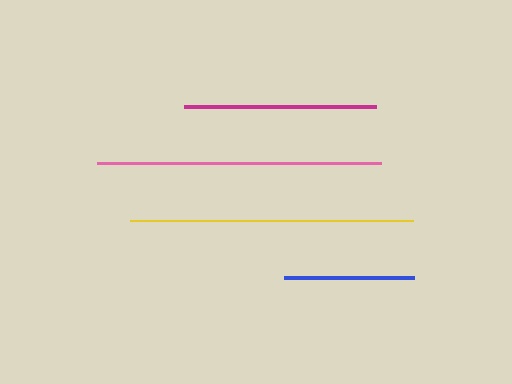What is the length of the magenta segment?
The magenta segment is approximately 192 pixels long.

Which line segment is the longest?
The pink line is the longest at approximately 284 pixels.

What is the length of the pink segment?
The pink segment is approximately 284 pixels long.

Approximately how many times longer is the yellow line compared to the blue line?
The yellow line is approximately 2.2 times the length of the blue line.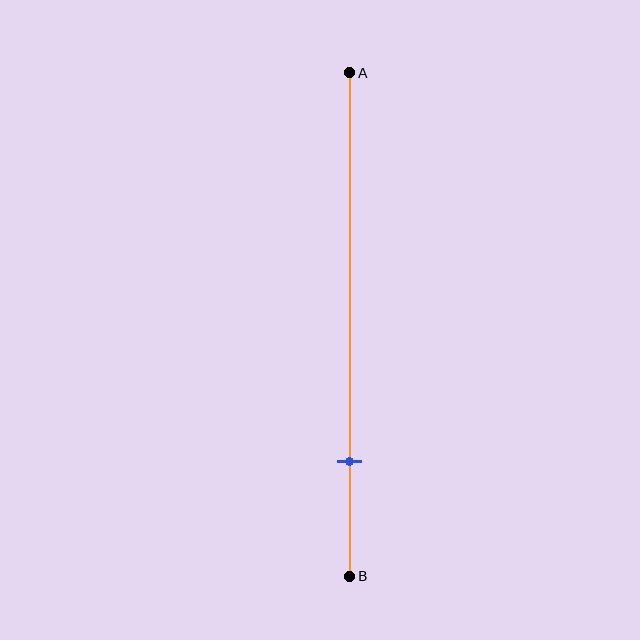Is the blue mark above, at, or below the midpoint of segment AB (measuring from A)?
The blue mark is below the midpoint of segment AB.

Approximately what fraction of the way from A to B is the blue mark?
The blue mark is approximately 75% of the way from A to B.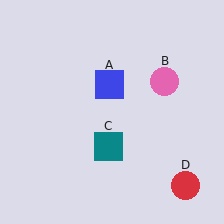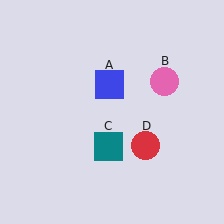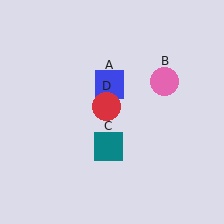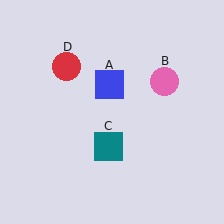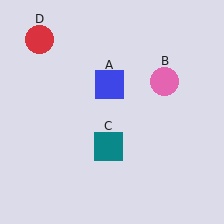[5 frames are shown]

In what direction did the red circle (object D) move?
The red circle (object D) moved up and to the left.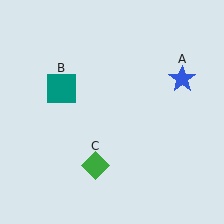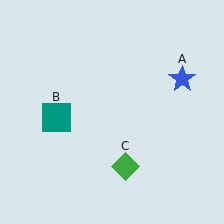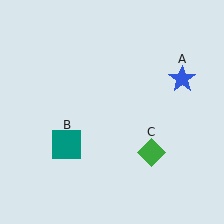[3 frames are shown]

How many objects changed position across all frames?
2 objects changed position: teal square (object B), green diamond (object C).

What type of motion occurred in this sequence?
The teal square (object B), green diamond (object C) rotated counterclockwise around the center of the scene.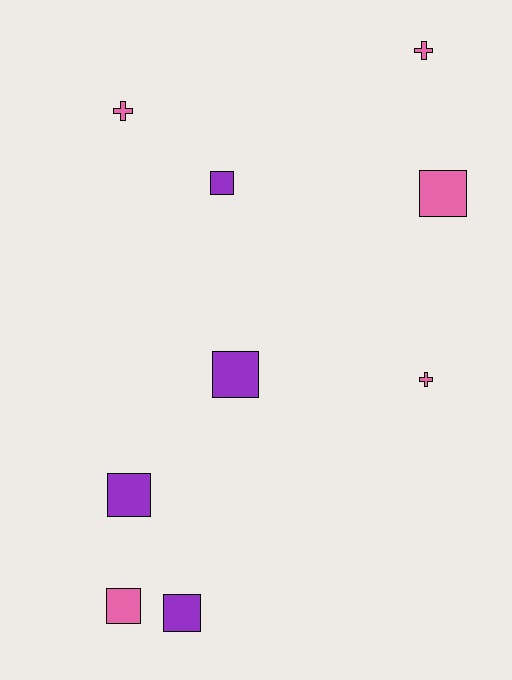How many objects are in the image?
There are 9 objects.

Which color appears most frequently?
Pink, with 5 objects.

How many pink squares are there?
There are 2 pink squares.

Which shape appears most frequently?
Square, with 6 objects.